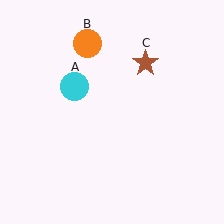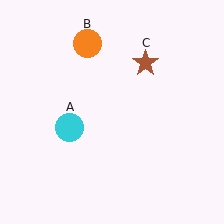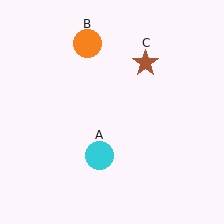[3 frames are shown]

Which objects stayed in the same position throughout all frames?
Orange circle (object B) and brown star (object C) remained stationary.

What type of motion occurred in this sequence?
The cyan circle (object A) rotated counterclockwise around the center of the scene.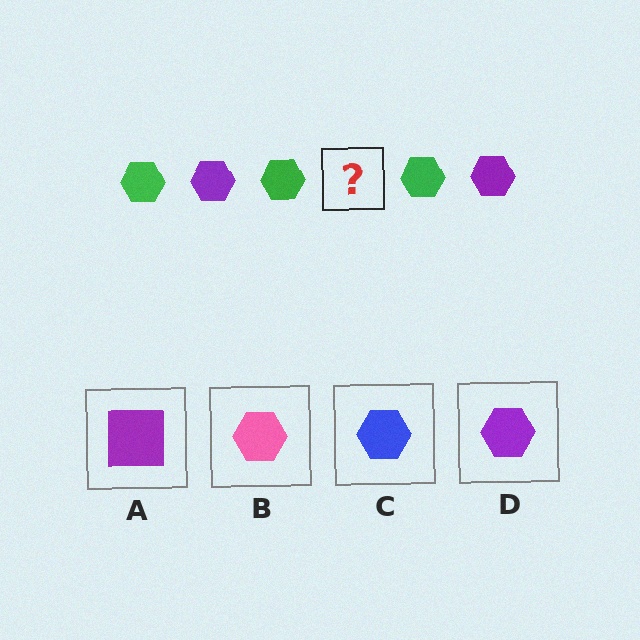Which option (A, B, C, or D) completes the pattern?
D.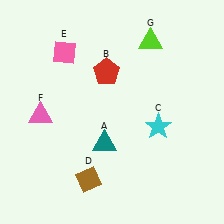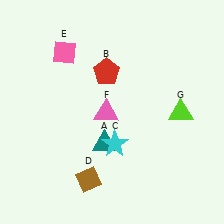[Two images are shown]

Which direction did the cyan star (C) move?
The cyan star (C) moved left.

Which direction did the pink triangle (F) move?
The pink triangle (F) moved right.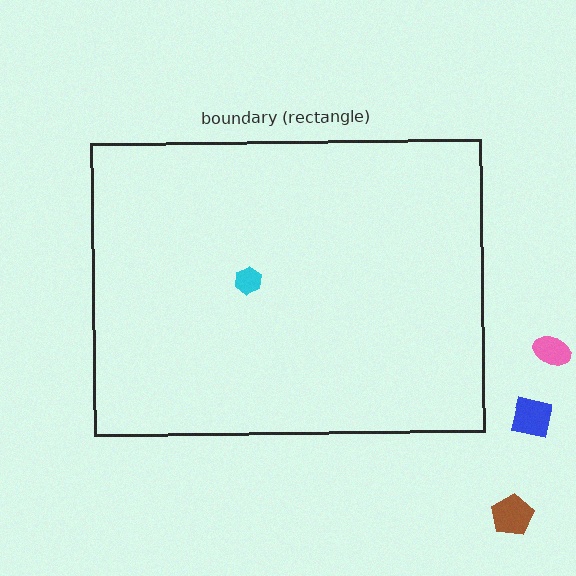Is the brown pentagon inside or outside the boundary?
Outside.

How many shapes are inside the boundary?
1 inside, 3 outside.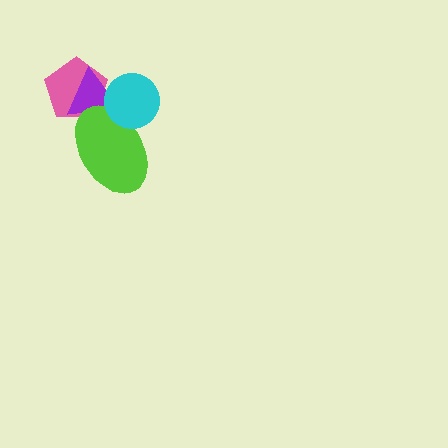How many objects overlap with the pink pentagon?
2 objects overlap with the pink pentagon.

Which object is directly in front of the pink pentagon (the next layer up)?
The purple triangle is directly in front of the pink pentagon.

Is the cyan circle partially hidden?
No, no other shape covers it.